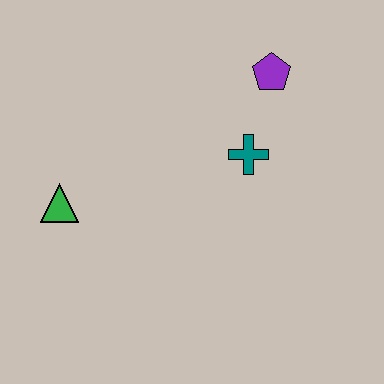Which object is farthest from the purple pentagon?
The green triangle is farthest from the purple pentagon.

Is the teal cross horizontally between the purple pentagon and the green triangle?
Yes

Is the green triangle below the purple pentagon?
Yes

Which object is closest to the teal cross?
The purple pentagon is closest to the teal cross.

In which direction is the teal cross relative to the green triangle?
The teal cross is to the right of the green triangle.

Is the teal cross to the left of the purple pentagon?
Yes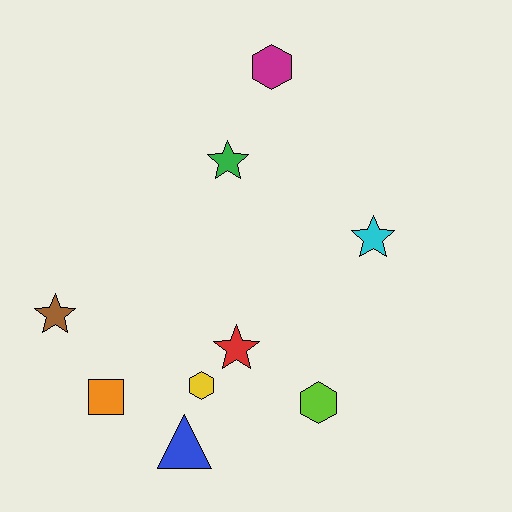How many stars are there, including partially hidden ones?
There are 4 stars.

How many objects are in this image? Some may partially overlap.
There are 9 objects.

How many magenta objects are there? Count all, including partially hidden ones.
There is 1 magenta object.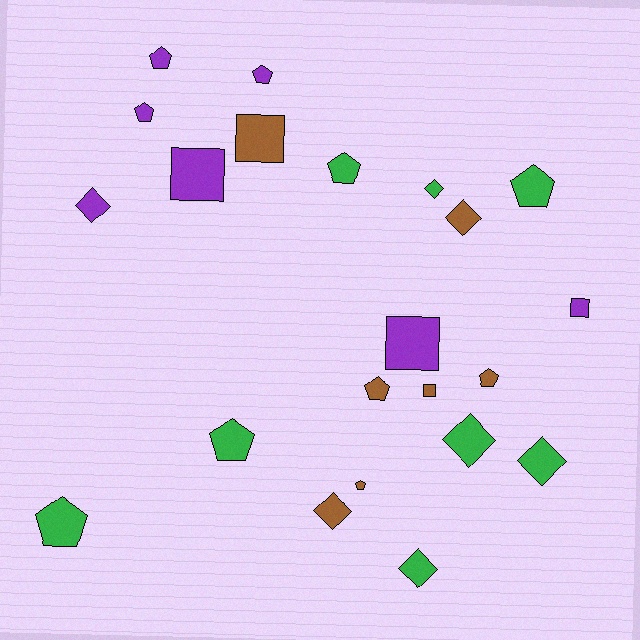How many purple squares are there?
There are 3 purple squares.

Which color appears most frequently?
Green, with 8 objects.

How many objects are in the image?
There are 22 objects.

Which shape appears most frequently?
Pentagon, with 10 objects.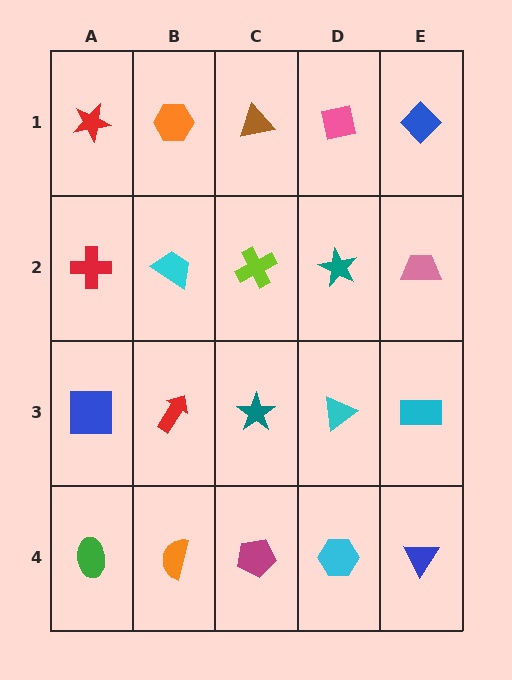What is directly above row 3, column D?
A teal star.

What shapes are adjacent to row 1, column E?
A pink trapezoid (row 2, column E), a pink square (row 1, column D).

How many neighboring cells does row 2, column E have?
3.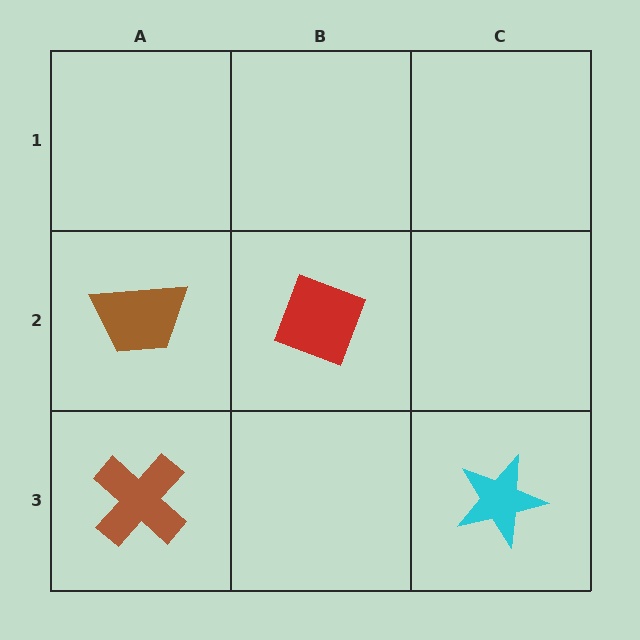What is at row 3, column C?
A cyan star.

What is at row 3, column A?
A brown cross.